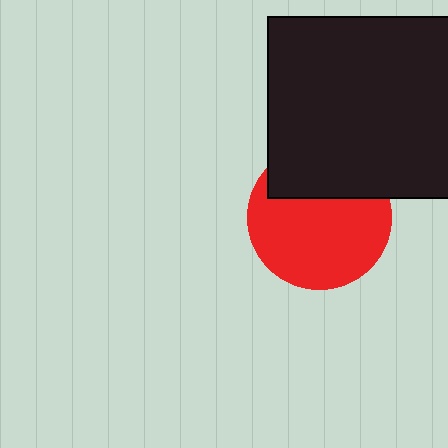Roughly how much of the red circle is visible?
Most of it is visible (roughly 68%).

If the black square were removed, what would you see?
You would see the complete red circle.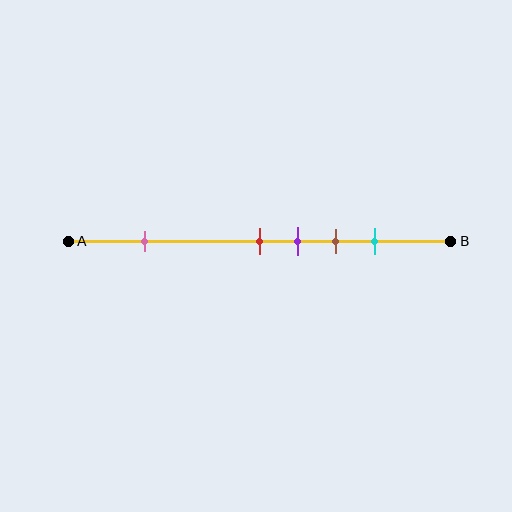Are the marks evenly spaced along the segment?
No, the marks are not evenly spaced.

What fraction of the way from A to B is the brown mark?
The brown mark is approximately 70% (0.7) of the way from A to B.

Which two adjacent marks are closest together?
The red and purple marks are the closest adjacent pair.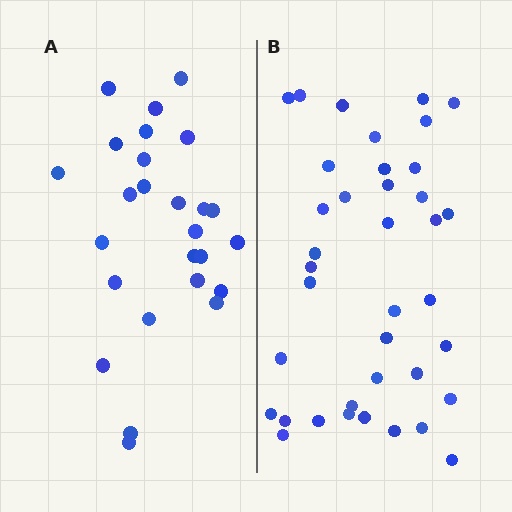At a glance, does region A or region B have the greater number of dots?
Region B (the right region) has more dots.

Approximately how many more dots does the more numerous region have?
Region B has roughly 12 or so more dots than region A.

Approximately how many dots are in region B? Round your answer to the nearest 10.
About 40 dots. (The exact count is 38, which rounds to 40.)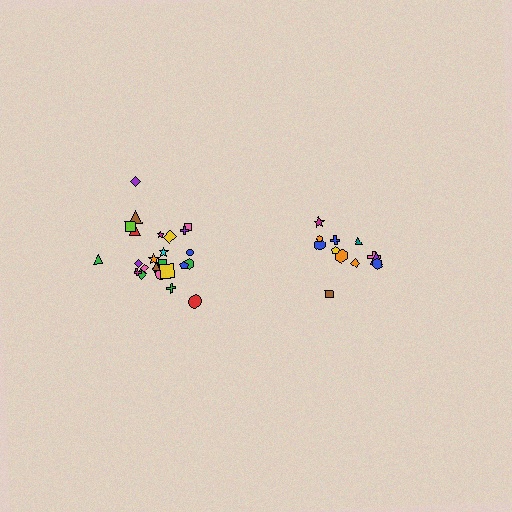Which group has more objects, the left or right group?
The left group.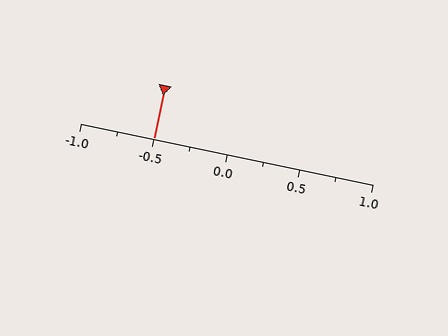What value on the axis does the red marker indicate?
The marker indicates approximately -0.5.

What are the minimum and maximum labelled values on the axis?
The axis runs from -1.0 to 1.0.